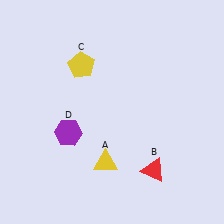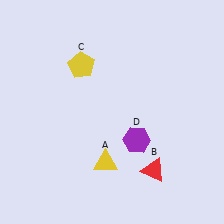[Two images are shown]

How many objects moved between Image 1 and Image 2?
1 object moved between the two images.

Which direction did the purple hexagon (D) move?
The purple hexagon (D) moved right.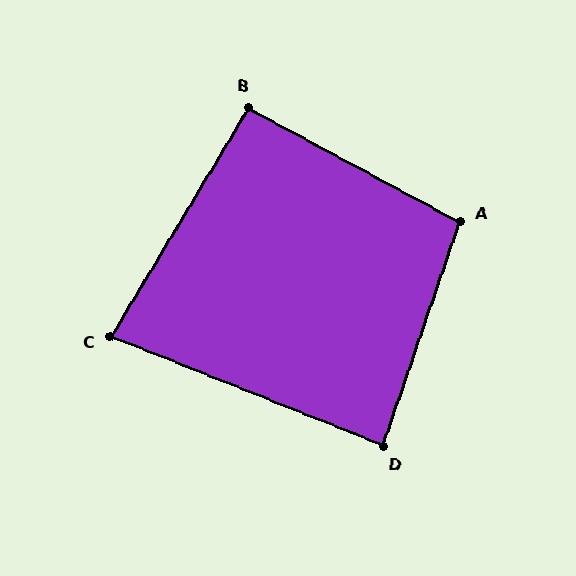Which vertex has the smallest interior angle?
C, at approximately 81 degrees.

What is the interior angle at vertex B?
Approximately 93 degrees (approximately right).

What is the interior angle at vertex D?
Approximately 87 degrees (approximately right).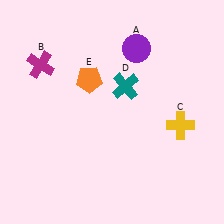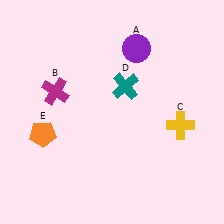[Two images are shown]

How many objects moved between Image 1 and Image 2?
2 objects moved between the two images.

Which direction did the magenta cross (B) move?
The magenta cross (B) moved down.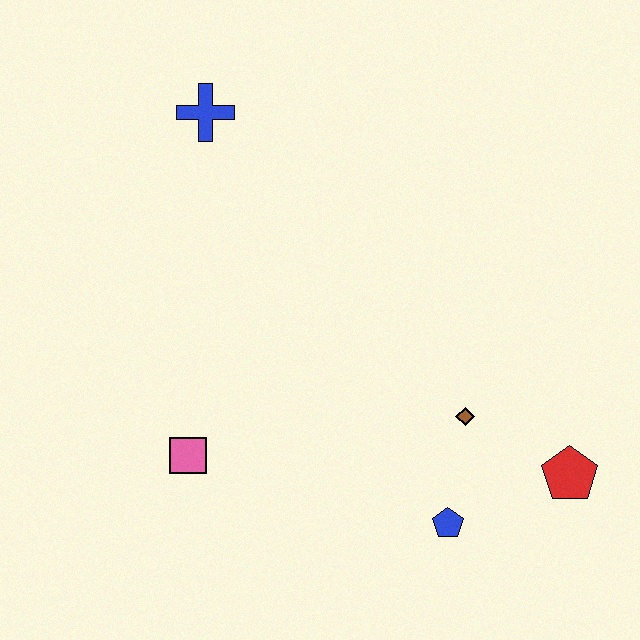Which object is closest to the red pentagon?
The brown diamond is closest to the red pentagon.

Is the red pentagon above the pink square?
No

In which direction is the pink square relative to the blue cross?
The pink square is below the blue cross.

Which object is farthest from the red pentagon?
The blue cross is farthest from the red pentagon.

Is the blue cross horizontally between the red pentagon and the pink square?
Yes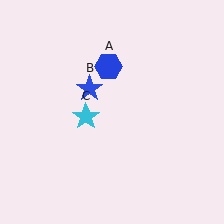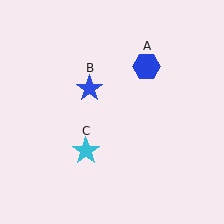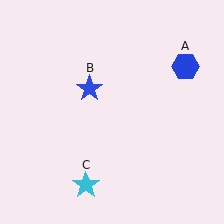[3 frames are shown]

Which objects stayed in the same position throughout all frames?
Blue star (object B) remained stationary.